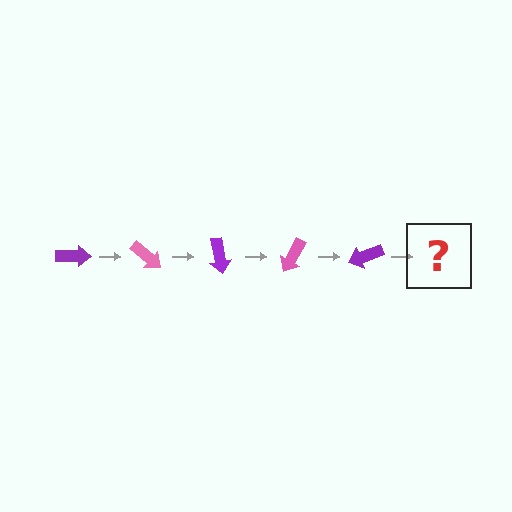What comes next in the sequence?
The next element should be a pink arrow, rotated 200 degrees from the start.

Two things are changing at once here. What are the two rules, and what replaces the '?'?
The two rules are that it rotates 40 degrees each step and the color cycles through purple and pink. The '?' should be a pink arrow, rotated 200 degrees from the start.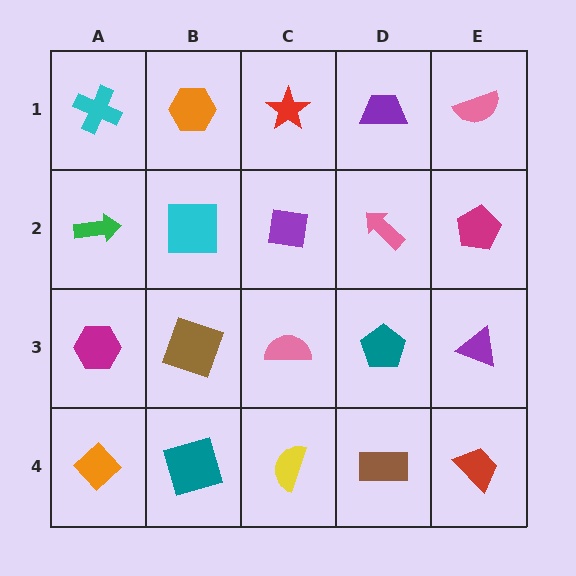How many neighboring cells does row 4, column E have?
2.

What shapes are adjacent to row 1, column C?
A purple square (row 2, column C), an orange hexagon (row 1, column B), a purple trapezoid (row 1, column D).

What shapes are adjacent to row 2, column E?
A pink semicircle (row 1, column E), a purple triangle (row 3, column E), a pink arrow (row 2, column D).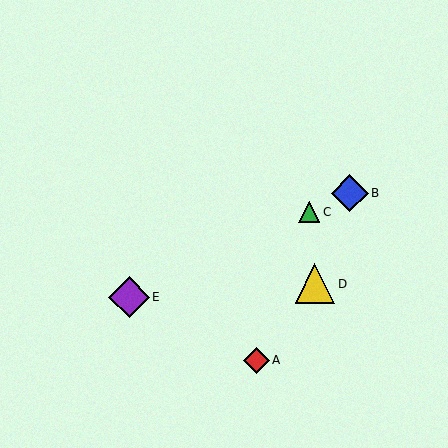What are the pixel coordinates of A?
Object A is at (256, 361).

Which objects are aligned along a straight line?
Objects B, C, E are aligned along a straight line.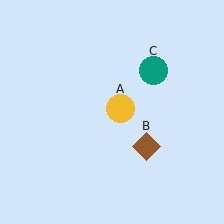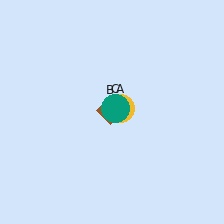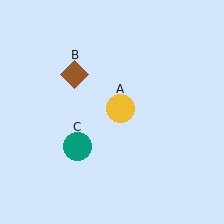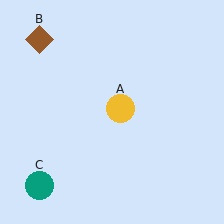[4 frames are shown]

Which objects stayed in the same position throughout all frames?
Yellow circle (object A) remained stationary.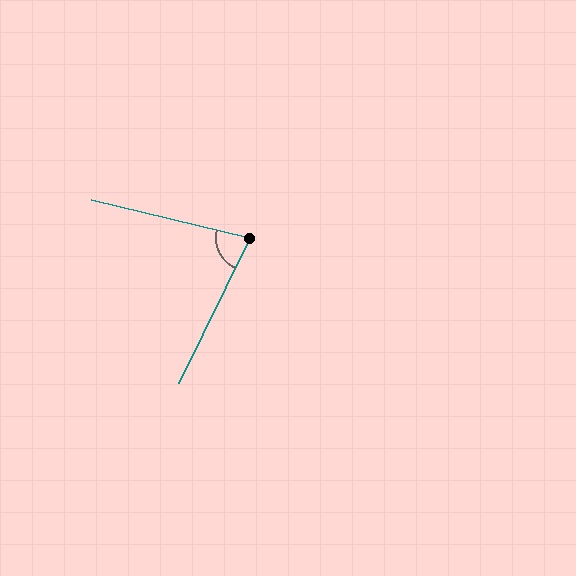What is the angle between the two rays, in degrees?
Approximately 77 degrees.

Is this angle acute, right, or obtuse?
It is acute.